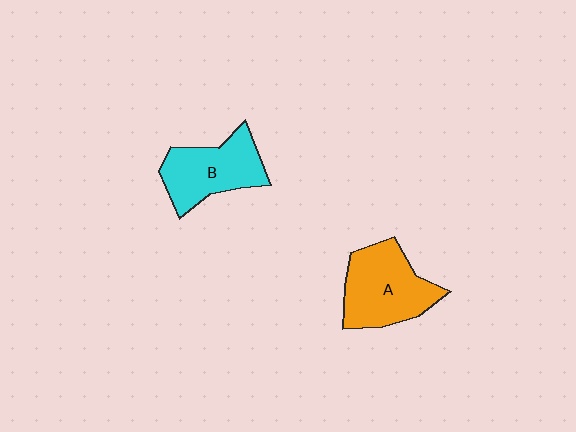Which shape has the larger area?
Shape A (orange).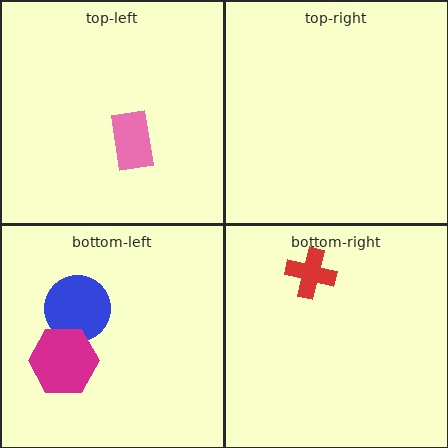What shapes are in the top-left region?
The pink rectangle.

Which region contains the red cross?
The bottom-right region.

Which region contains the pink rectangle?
The top-left region.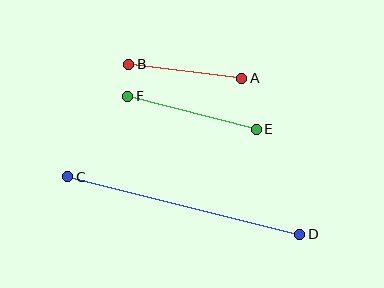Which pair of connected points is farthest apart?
Points C and D are farthest apart.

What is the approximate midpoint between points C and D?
The midpoint is at approximately (184, 205) pixels.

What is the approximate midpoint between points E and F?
The midpoint is at approximately (192, 113) pixels.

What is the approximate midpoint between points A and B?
The midpoint is at approximately (185, 71) pixels.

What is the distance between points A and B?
The distance is approximately 114 pixels.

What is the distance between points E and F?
The distance is approximately 133 pixels.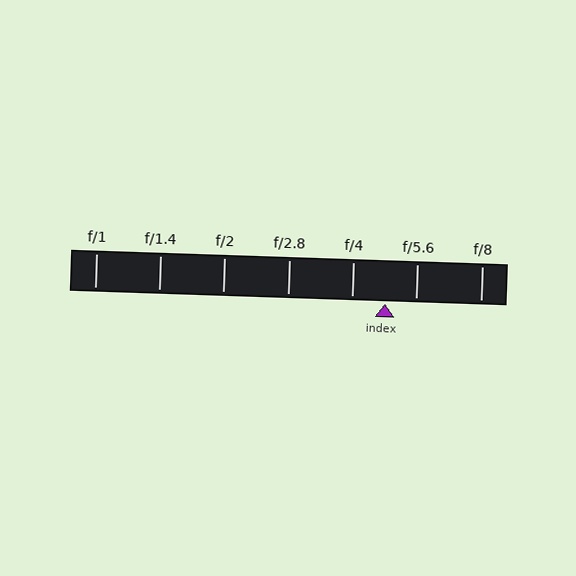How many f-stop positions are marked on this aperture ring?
There are 7 f-stop positions marked.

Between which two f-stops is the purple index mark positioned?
The index mark is between f/4 and f/5.6.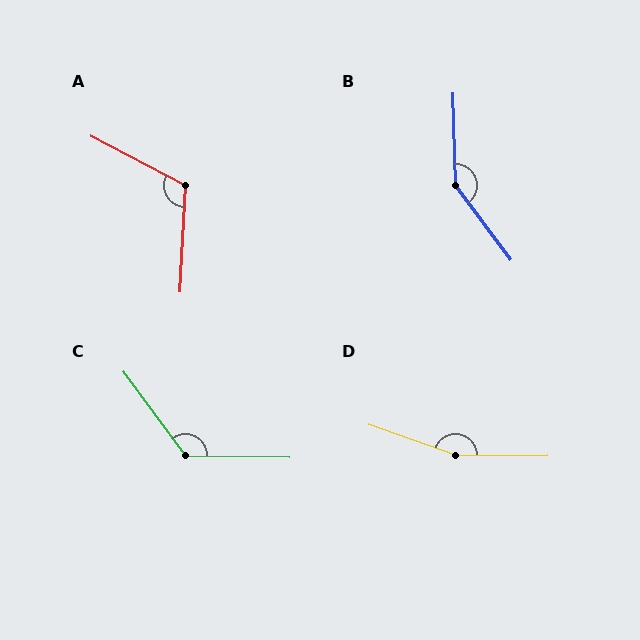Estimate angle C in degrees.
Approximately 127 degrees.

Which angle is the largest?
D, at approximately 160 degrees.